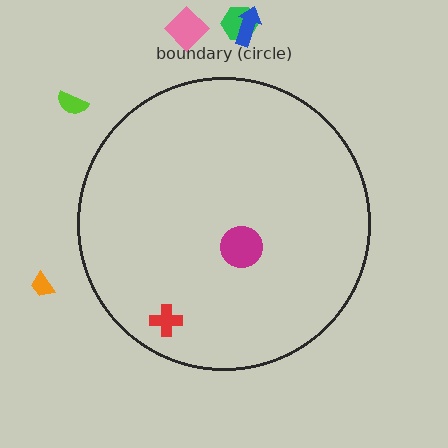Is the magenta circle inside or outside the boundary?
Inside.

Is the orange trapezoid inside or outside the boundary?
Outside.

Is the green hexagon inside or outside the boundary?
Outside.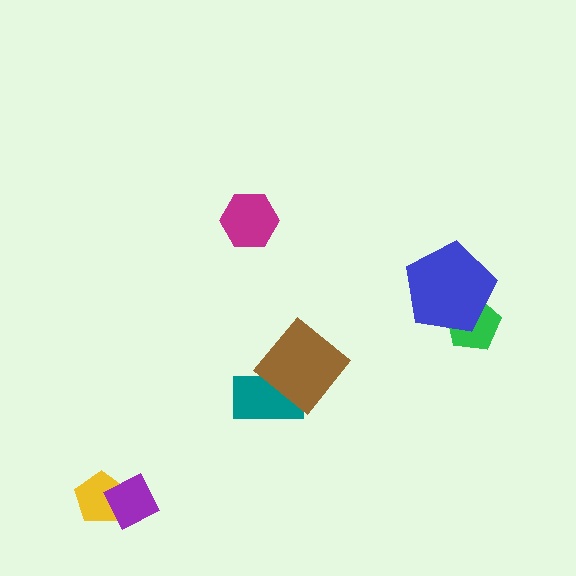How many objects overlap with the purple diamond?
1 object overlaps with the purple diamond.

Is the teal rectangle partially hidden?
Yes, it is partially covered by another shape.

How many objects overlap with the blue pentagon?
1 object overlaps with the blue pentagon.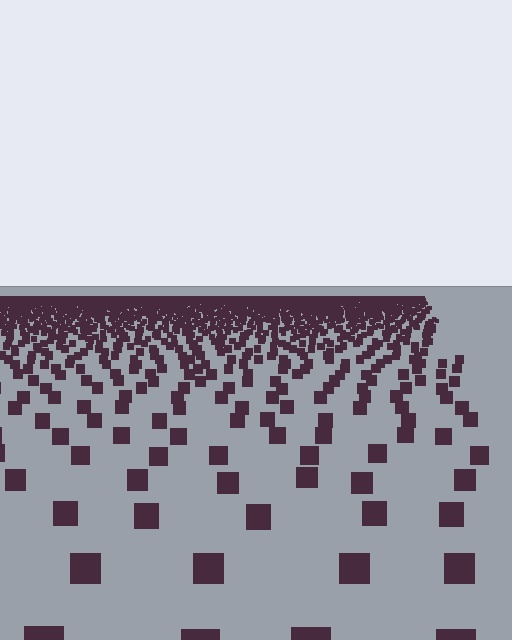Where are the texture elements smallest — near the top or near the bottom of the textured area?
Near the top.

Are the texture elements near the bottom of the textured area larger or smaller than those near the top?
Larger. Near the bottom, elements are closer to the viewer and appear at a bigger on-screen size.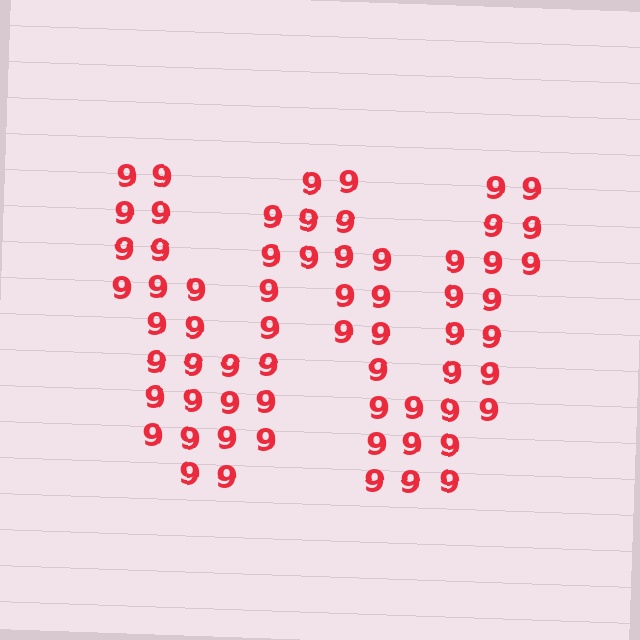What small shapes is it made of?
It is made of small digit 9's.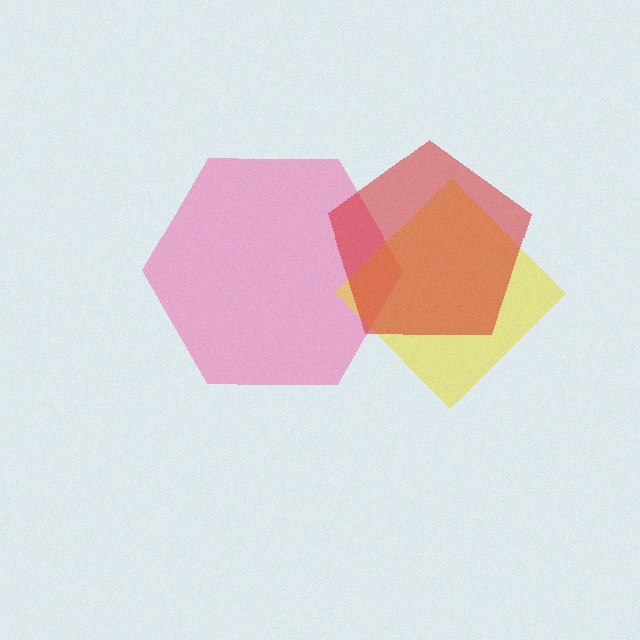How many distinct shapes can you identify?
There are 3 distinct shapes: a pink hexagon, a yellow diamond, a red pentagon.